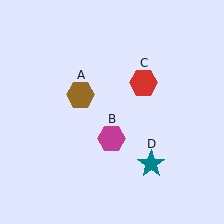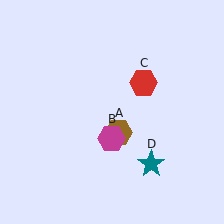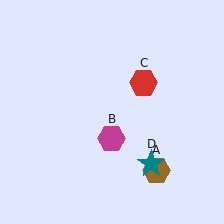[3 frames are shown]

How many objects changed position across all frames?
1 object changed position: brown hexagon (object A).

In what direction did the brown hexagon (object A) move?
The brown hexagon (object A) moved down and to the right.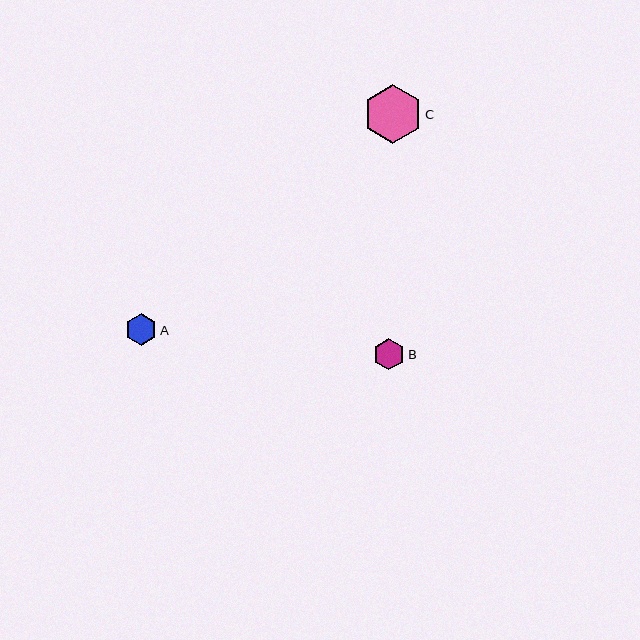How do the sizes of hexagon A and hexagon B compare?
Hexagon A and hexagon B are approximately the same size.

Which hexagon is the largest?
Hexagon C is the largest with a size of approximately 59 pixels.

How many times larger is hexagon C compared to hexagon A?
Hexagon C is approximately 1.9 times the size of hexagon A.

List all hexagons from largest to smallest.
From largest to smallest: C, A, B.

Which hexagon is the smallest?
Hexagon B is the smallest with a size of approximately 31 pixels.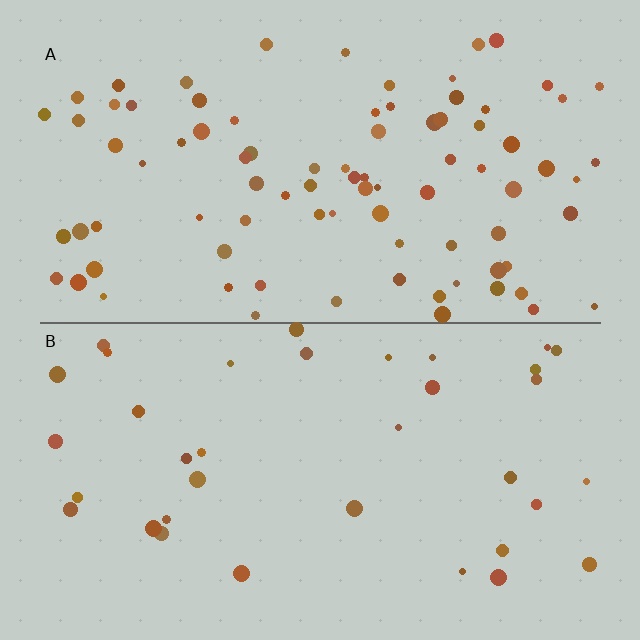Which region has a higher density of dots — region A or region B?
A (the top).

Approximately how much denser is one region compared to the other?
Approximately 2.4× — region A over region B.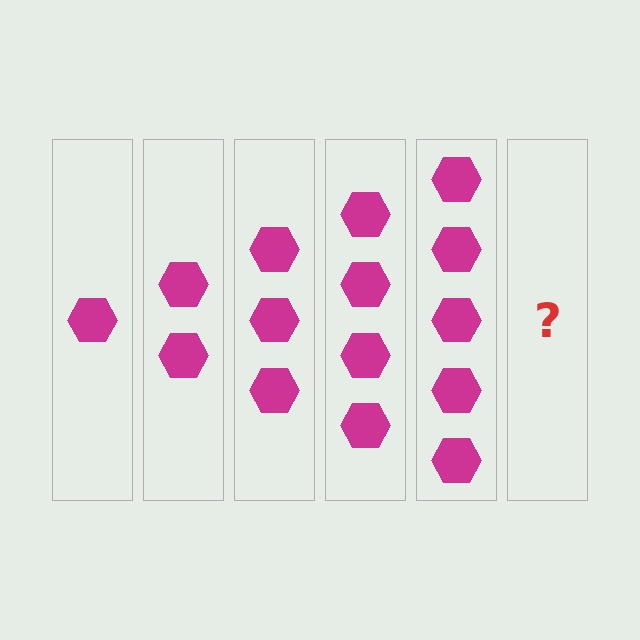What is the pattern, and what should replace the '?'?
The pattern is that each step adds one more hexagon. The '?' should be 6 hexagons.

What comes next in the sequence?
The next element should be 6 hexagons.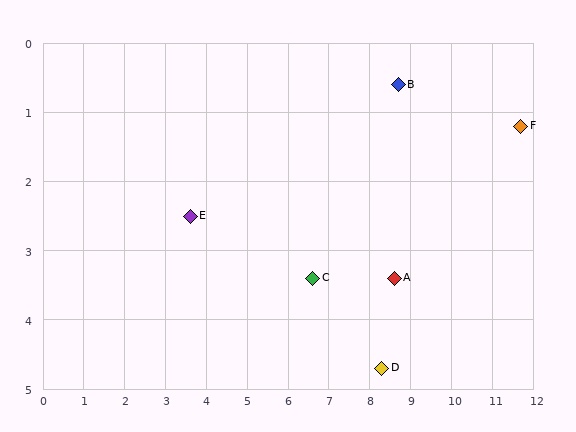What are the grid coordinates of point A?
Point A is at approximately (8.6, 3.4).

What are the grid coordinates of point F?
Point F is at approximately (11.7, 1.2).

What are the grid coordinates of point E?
Point E is at approximately (3.6, 2.5).